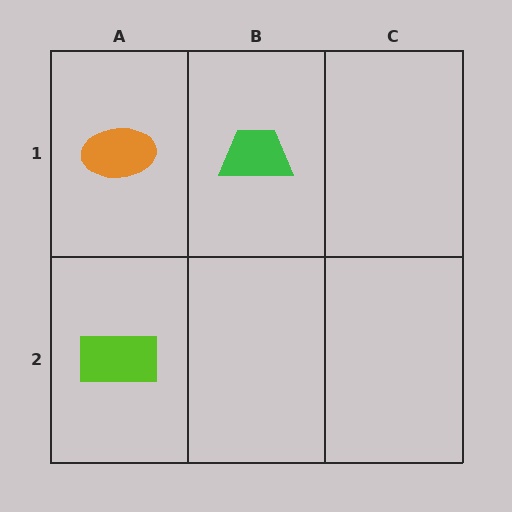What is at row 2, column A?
A lime rectangle.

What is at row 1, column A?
An orange ellipse.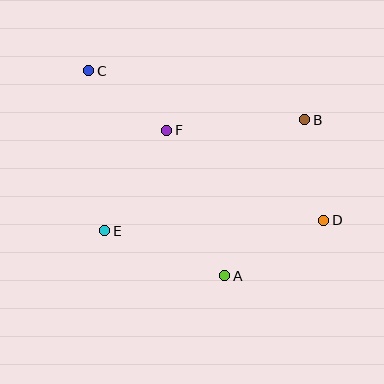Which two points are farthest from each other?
Points C and D are farthest from each other.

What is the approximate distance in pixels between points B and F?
The distance between B and F is approximately 138 pixels.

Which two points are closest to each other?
Points C and F are closest to each other.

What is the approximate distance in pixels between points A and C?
The distance between A and C is approximately 246 pixels.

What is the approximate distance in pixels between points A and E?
The distance between A and E is approximately 128 pixels.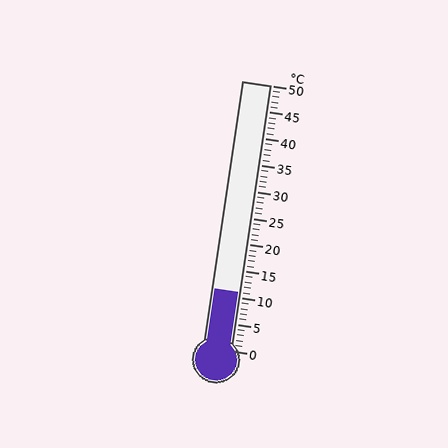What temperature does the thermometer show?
The thermometer shows approximately 11°C.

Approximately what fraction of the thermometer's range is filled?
The thermometer is filled to approximately 20% of its range.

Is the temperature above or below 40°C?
The temperature is below 40°C.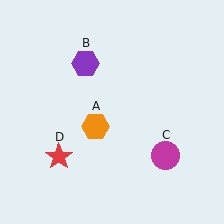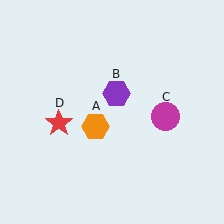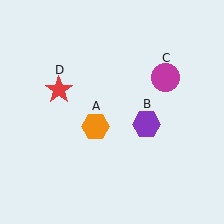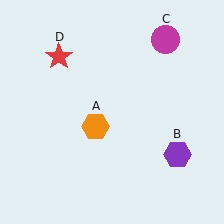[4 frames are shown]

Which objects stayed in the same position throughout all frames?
Orange hexagon (object A) remained stationary.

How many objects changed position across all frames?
3 objects changed position: purple hexagon (object B), magenta circle (object C), red star (object D).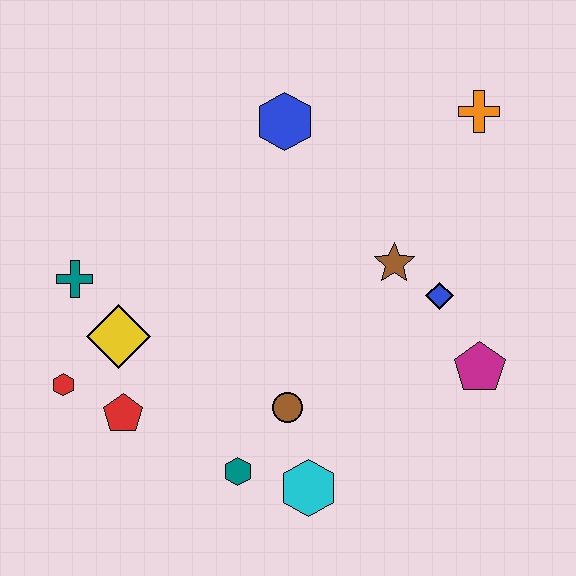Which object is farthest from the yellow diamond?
The orange cross is farthest from the yellow diamond.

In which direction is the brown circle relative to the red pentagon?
The brown circle is to the right of the red pentagon.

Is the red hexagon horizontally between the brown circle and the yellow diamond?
No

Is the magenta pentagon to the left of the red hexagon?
No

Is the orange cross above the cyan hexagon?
Yes